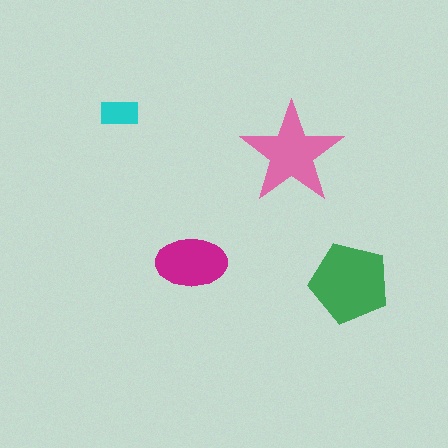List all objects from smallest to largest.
The cyan rectangle, the magenta ellipse, the pink star, the green pentagon.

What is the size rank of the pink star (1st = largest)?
2nd.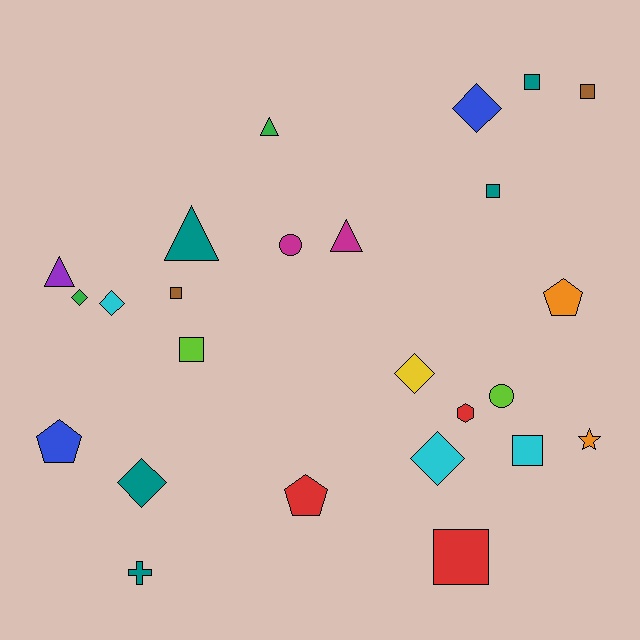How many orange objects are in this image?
There are 2 orange objects.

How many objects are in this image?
There are 25 objects.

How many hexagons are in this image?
There is 1 hexagon.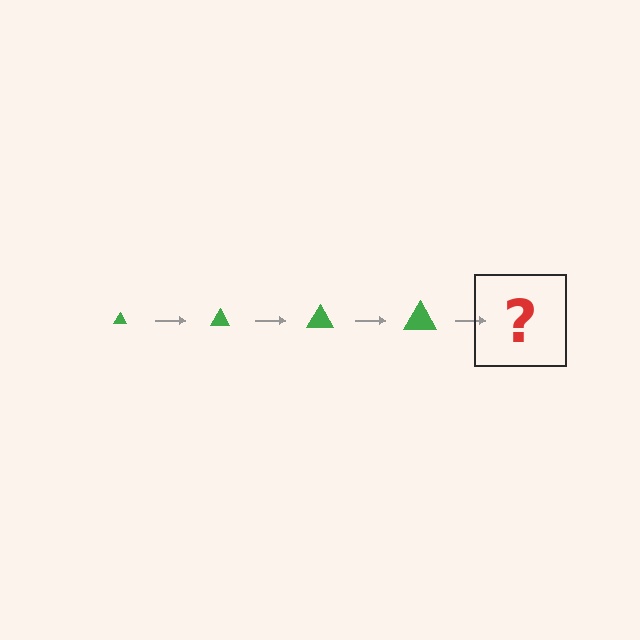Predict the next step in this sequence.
The next step is a green triangle, larger than the previous one.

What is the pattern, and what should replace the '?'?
The pattern is that the triangle gets progressively larger each step. The '?' should be a green triangle, larger than the previous one.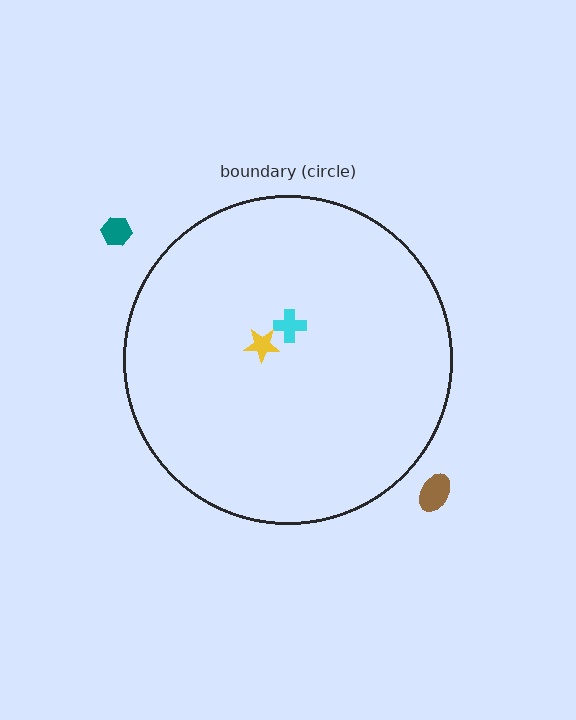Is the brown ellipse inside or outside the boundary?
Outside.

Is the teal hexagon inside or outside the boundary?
Outside.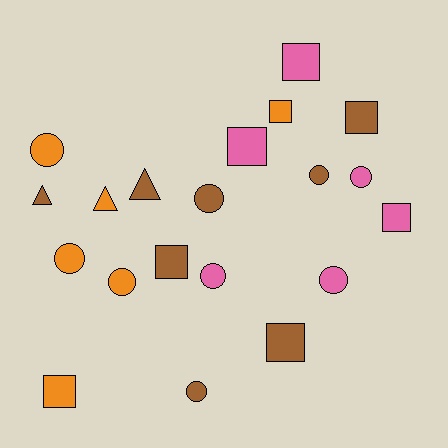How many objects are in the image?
There are 20 objects.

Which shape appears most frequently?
Circle, with 9 objects.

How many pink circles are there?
There are 3 pink circles.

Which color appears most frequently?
Brown, with 8 objects.